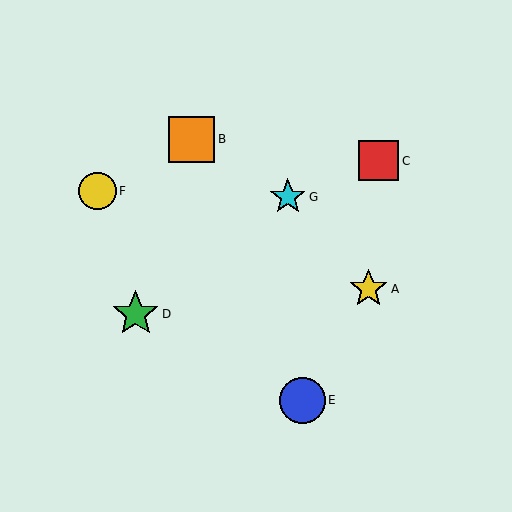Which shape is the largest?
The green star (labeled D) is the largest.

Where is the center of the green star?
The center of the green star is at (136, 314).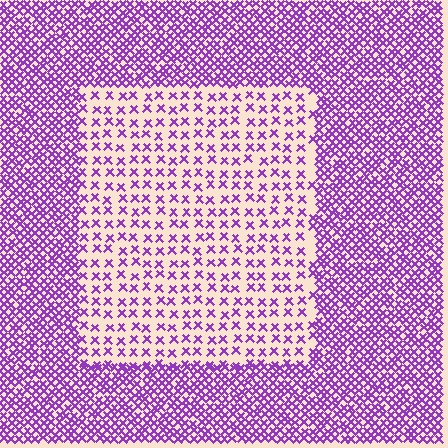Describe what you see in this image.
The image contains small purple elements arranged at two different densities. A rectangle-shaped region is visible where the elements are less densely packed than the surrounding area.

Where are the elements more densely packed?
The elements are more densely packed outside the rectangle boundary.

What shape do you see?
I see a rectangle.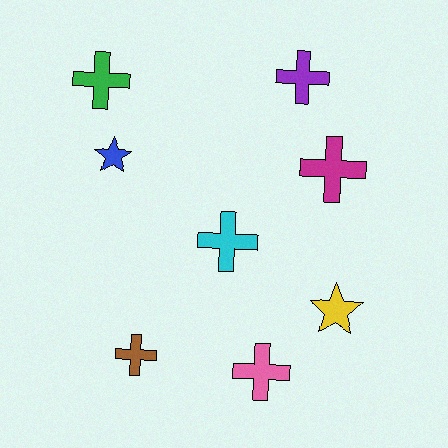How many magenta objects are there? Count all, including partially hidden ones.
There is 1 magenta object.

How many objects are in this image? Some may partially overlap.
There are 8 objects.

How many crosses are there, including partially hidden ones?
There are 6 crosses.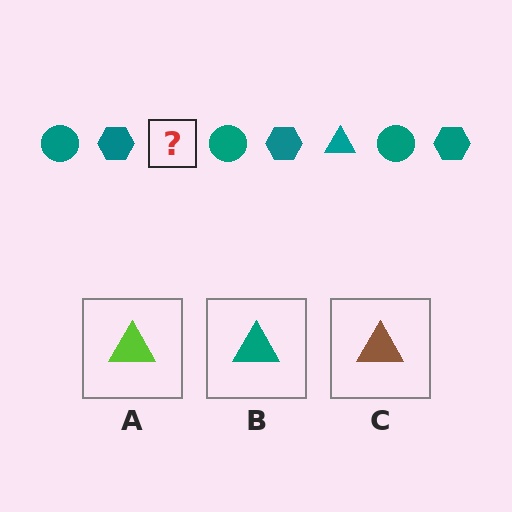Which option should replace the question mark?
Option B.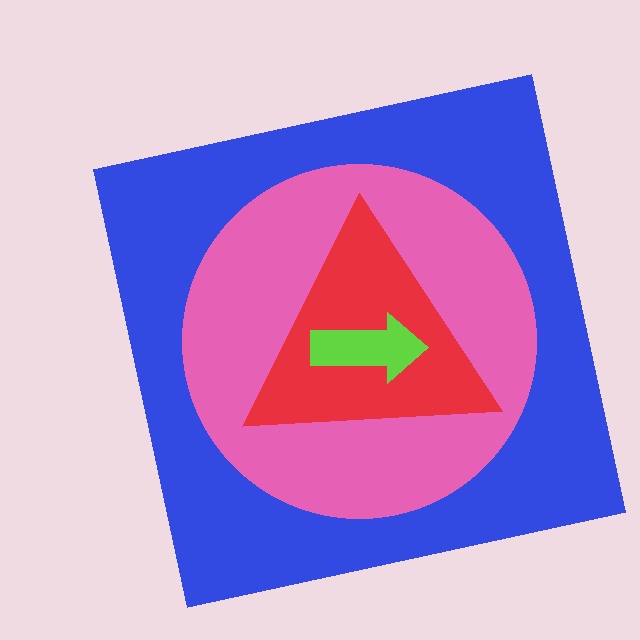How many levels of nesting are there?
4.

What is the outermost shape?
The blue square.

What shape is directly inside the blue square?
The pink circle.